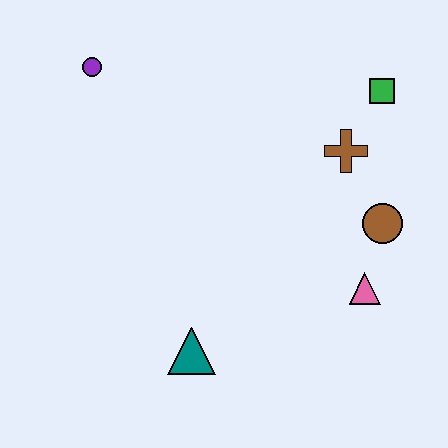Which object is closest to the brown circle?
The pink triangle is closest to the brown circle.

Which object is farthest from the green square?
The teal triangle is farthest from the green square.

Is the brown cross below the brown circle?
No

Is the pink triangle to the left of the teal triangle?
No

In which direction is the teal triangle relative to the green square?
The teal triangle is below the green square.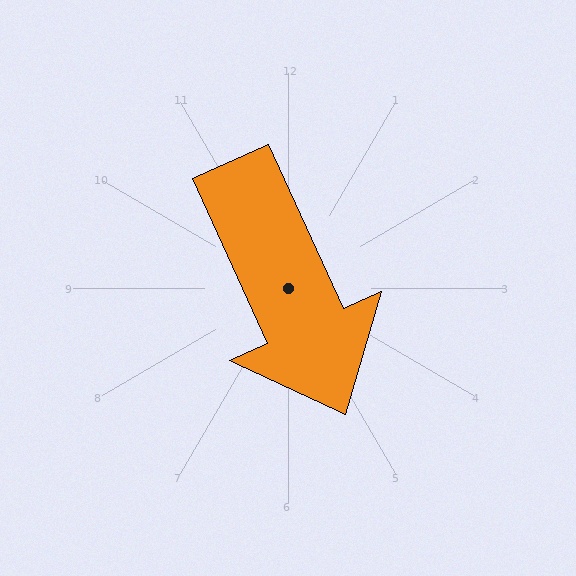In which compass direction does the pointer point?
Southeast.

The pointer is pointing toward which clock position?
Roughly 5 o'clock.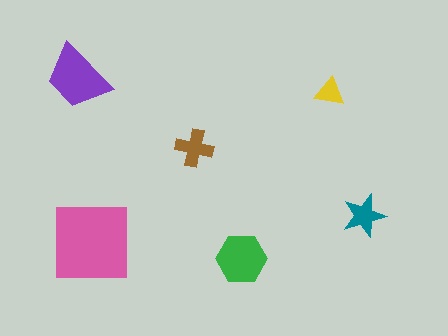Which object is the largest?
The pink square.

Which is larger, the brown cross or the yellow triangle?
The brown cross.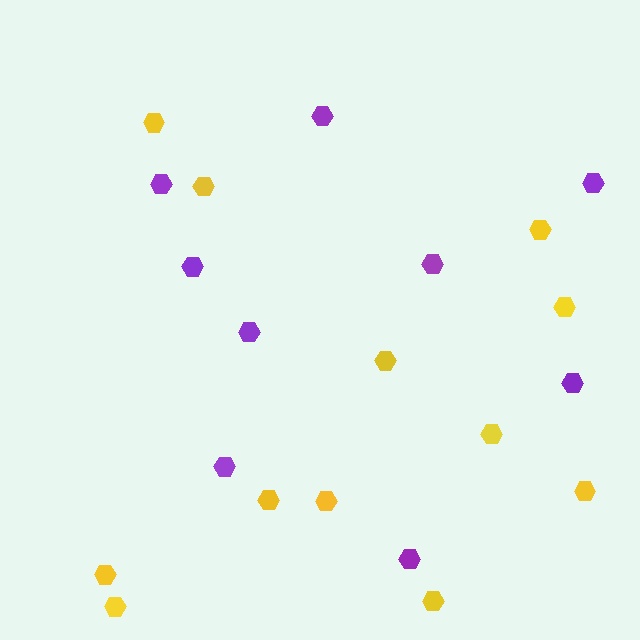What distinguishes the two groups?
There are 2 groups: one group of purple hexagons (9) and one group of yellow hexagons (12).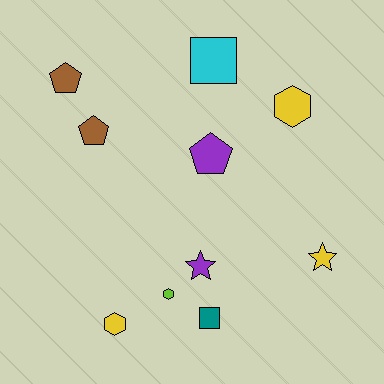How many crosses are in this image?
There are no crosses.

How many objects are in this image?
There are 10 objects.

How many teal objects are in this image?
There is 1 teal object.